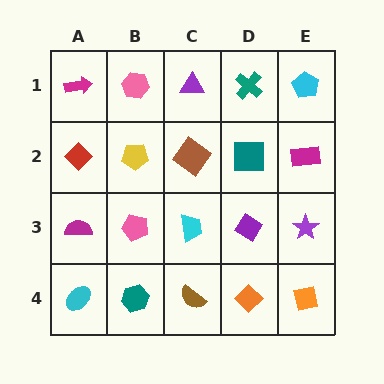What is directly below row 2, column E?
A purple star.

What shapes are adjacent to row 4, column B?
A pink pentagon (row 3, column B), a cyan ellipse (row 4, column A), a brown semicircle (row 4, column C).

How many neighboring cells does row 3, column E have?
3.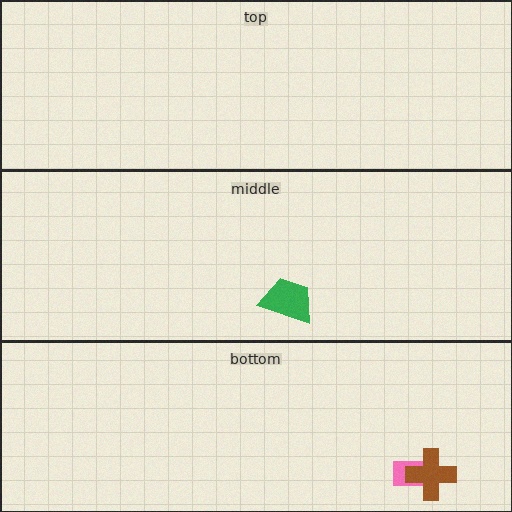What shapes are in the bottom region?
The pink rectangle, the brown cross.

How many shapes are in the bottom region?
2.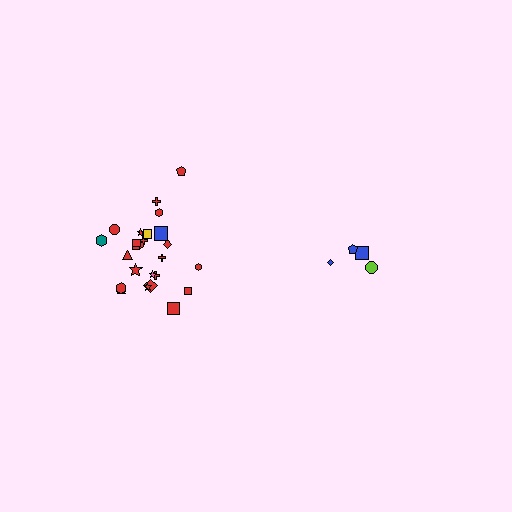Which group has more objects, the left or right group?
The left group.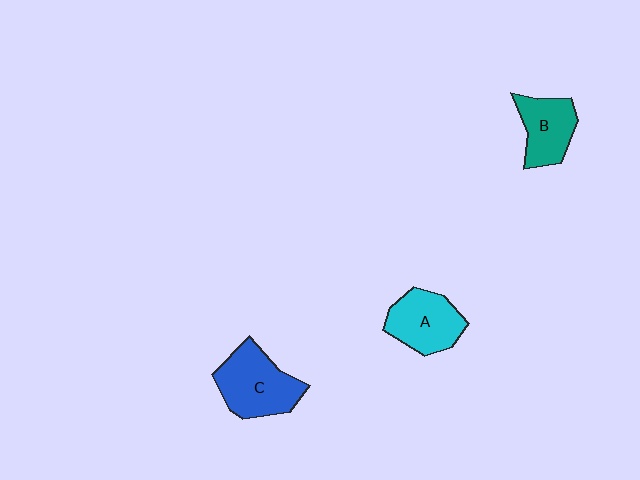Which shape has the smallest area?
Shape B (teal).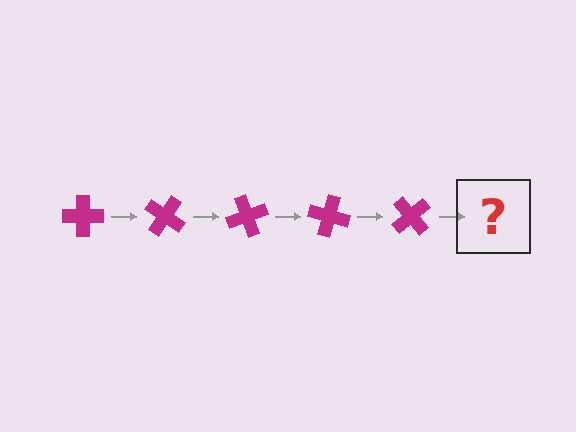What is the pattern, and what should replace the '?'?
The pattern is that the cross rotates 35 degrees each step. The '?' should be a magenta cross rotated 175 degrees.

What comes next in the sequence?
The next element should be a magenta cross rotated 175 degrees.